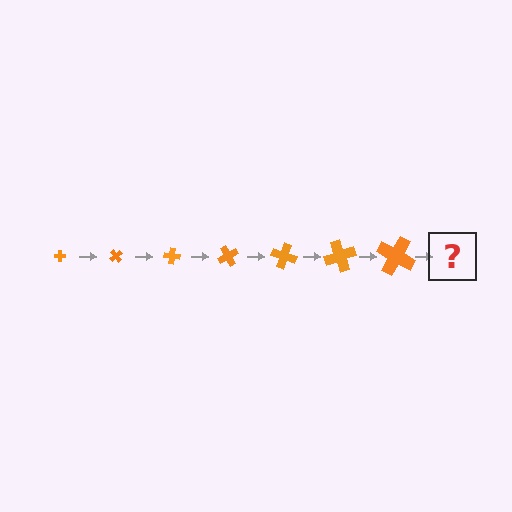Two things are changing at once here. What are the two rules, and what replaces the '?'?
The two rules are that the cross grows larger each step and it rotates 50 degrees each step. The '?' should be a cross, larger than the previous one and rotated 350 degrees from the start.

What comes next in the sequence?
The next element should be a cross, larger than the previous one and rotated 350 degrees from the start.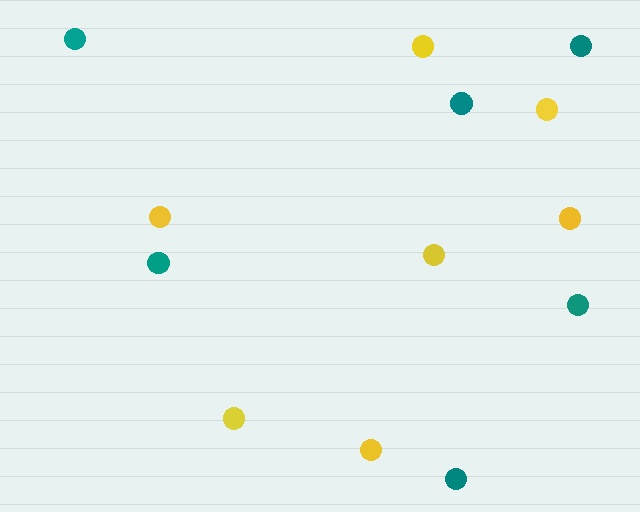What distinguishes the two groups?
There are 2 groups: one group of yellow circles (7) and one group of teal circles (6).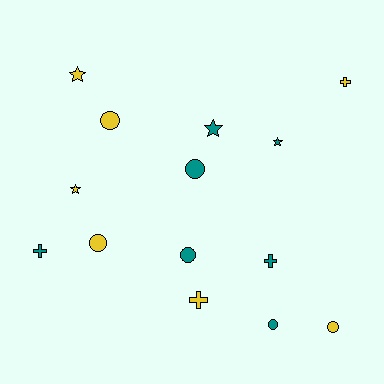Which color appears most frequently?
Yellow, with 7 objects.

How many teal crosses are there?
There are 2 teal crosses.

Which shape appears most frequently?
Circle, with 6 objects.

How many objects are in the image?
There are 14 objects.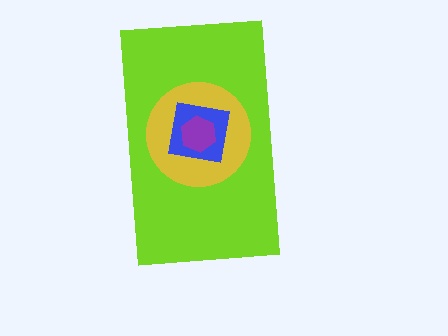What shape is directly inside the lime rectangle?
The yellow circle.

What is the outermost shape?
The lime rectangle.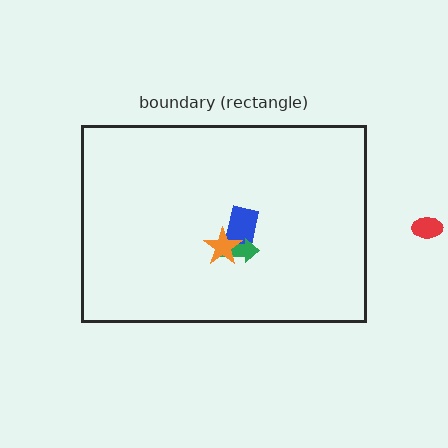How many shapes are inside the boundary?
3 inside, 1 outside.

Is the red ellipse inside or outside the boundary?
Outside.